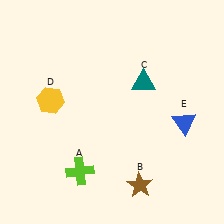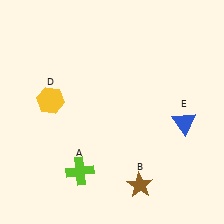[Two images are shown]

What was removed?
The teal triangle (C) was removed in Image 2.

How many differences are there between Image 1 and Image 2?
There is 1 difference between the two images.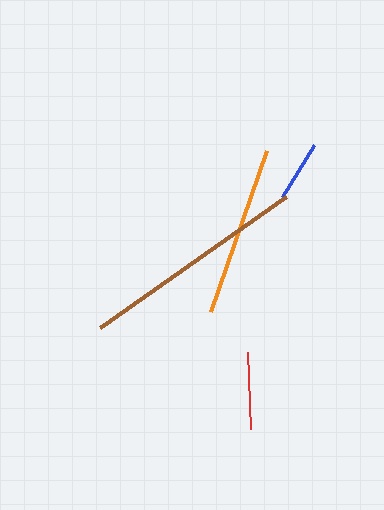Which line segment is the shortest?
The blue line is the shortest at approximately 62 pixels.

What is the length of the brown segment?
The brown segment is approximately 227 pixels long.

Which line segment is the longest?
The brown line is the longest at approximately 227 pixels.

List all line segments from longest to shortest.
From longest to shortest: brown, orange, red, blue.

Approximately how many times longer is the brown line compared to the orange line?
The brown line is approximately 1.3 times the length of the orange line.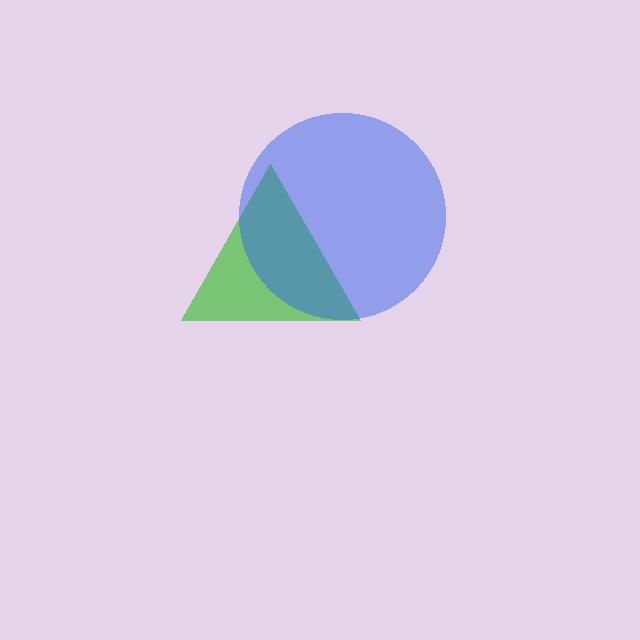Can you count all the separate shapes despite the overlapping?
Yes, there are 2 separate shapes.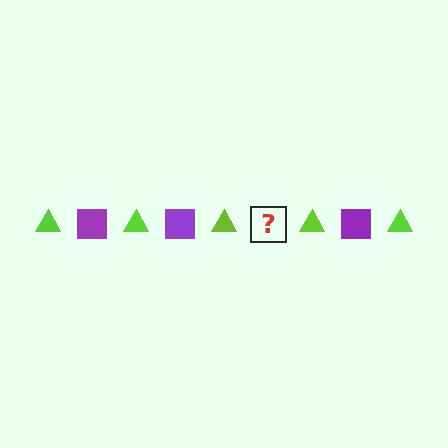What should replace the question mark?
The question mark should be replaced with a purple square.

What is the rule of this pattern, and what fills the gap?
The rule is that the pattern alternates between lime triangle and purple square. The gap should be filled with a purple square.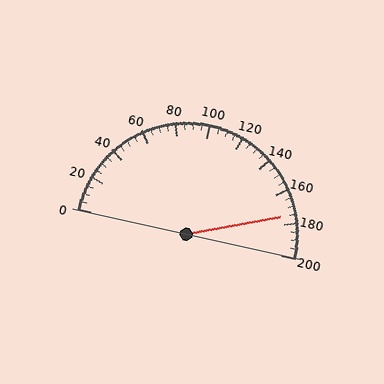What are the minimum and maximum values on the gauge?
The gauge ranges from 0 to 200.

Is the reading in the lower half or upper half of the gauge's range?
The reading is in the upper half of the range (0 to 200).